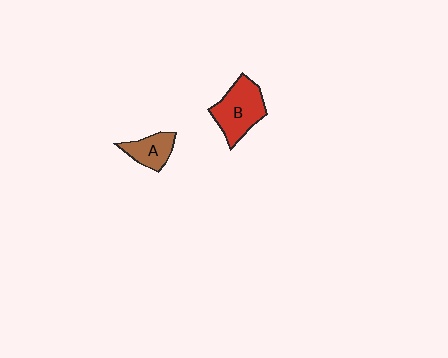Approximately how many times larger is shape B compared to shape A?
Approximately 1.6 times.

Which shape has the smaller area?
Shape A (brown).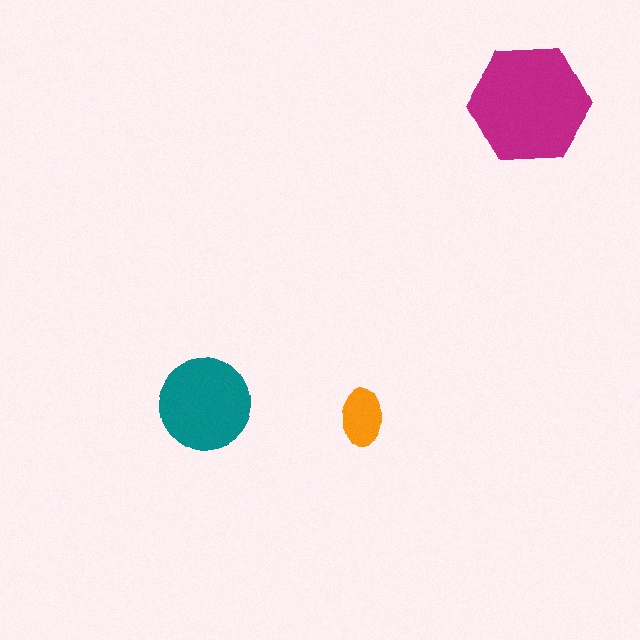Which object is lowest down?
The orange ellipse is bottommost.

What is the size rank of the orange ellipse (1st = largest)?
3rd.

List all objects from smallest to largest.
The orange ellipse, the teal circle, the magenta hexagon.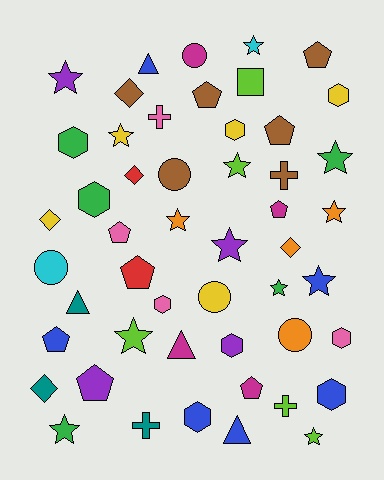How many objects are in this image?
There are 50 objects.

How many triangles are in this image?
There are 4 triangles.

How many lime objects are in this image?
There are 5 lime objects.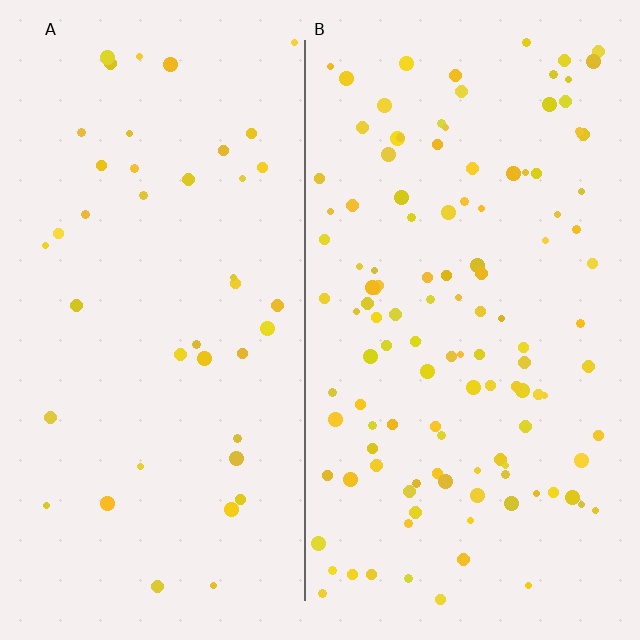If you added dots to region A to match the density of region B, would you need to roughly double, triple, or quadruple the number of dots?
Approximately triple.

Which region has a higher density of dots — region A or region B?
B (the right).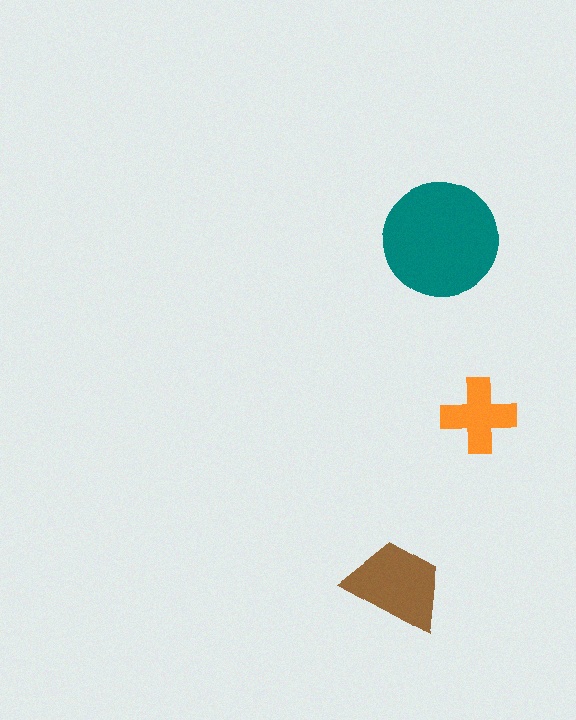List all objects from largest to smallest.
The teal circle, the brown trapezoid, the orange cross.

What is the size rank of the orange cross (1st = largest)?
3rd.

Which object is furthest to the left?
The brown trapezoid is leftmost.